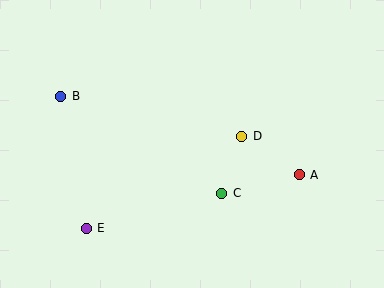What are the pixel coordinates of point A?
Point A is at (299, 175).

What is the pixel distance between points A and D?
The distance between A and D is 69 pixels.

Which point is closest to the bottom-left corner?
Point E is closest to the bottom-left corner.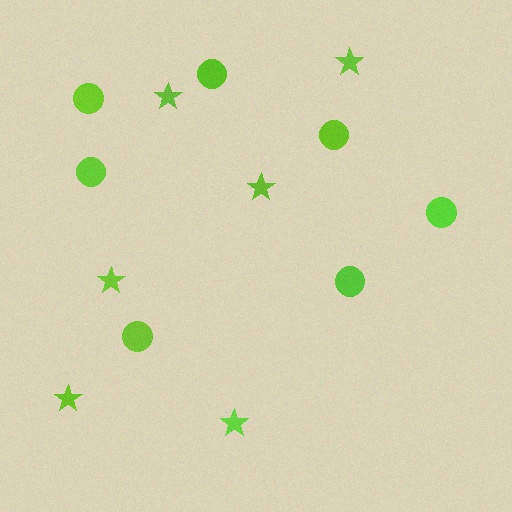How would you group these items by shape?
There are 2 groups: one group of circles (7) and one group of stars (6).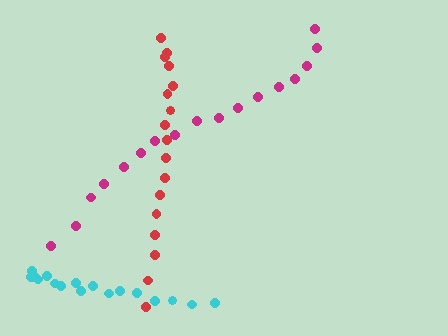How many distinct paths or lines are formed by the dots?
There are 3 distinct paths.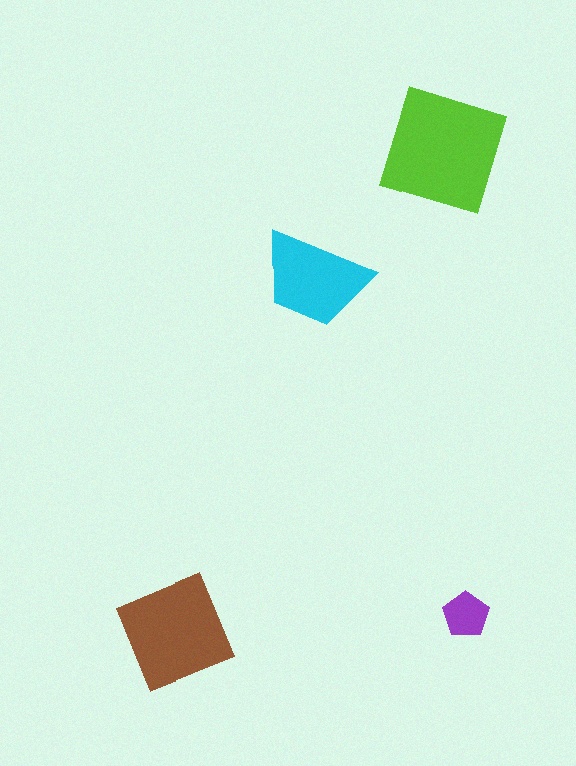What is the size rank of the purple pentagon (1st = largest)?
4th.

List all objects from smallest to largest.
The purple pentagon, the cyan trapezoid, the brown diamond, the lime square.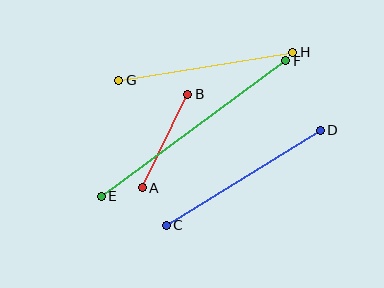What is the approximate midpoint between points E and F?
The midpoint is at approximately (193, 129) pixels.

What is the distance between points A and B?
The distance is approximately 104 pixels.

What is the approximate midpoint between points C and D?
The midpoint is at approximately (243, 178) pixels.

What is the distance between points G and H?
The distance is approximately 176 pixels.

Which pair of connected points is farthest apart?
Points E and F are farthest apart.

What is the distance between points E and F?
The distance is approximately 229 pixels.